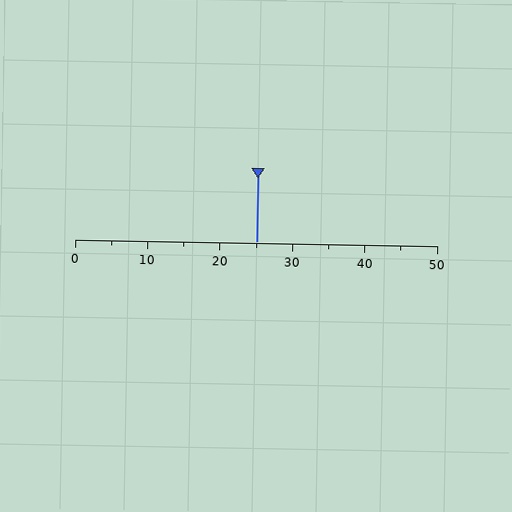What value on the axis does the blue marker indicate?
The marker indicates approximately 25.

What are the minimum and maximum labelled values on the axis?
The axis runs from 0 to 50.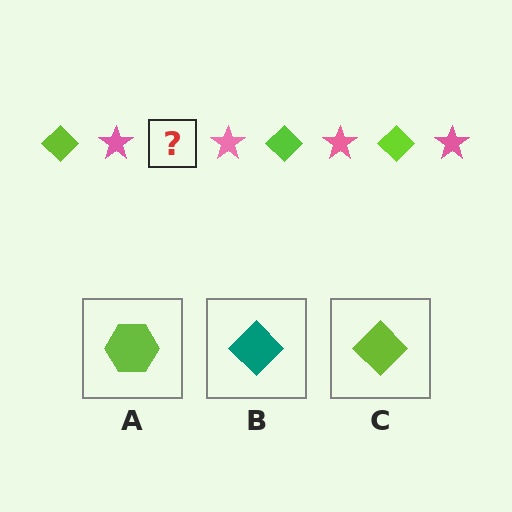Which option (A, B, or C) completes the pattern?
C.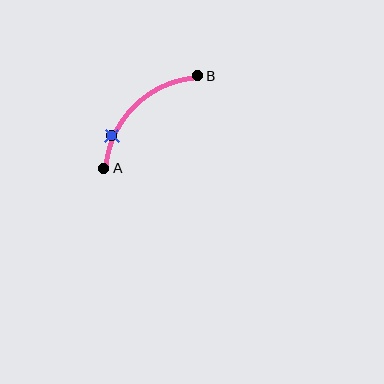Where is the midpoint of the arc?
The arc midpoint is the point on the curve farthest from the straight line joining A and B. It sits above and to the left of that line.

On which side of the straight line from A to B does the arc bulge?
The arc bulges above and to the left of the straight line connecting A and B.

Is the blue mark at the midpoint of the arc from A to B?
No. The blue mark lies on the arc but is closer to endpoint A. The arc midpoint would be at the point on the curve equidistant along the arc from both A and B.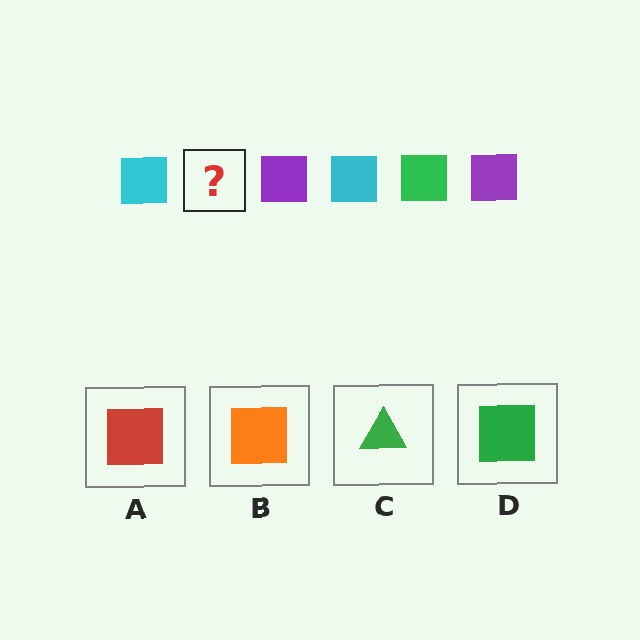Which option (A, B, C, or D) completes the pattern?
D.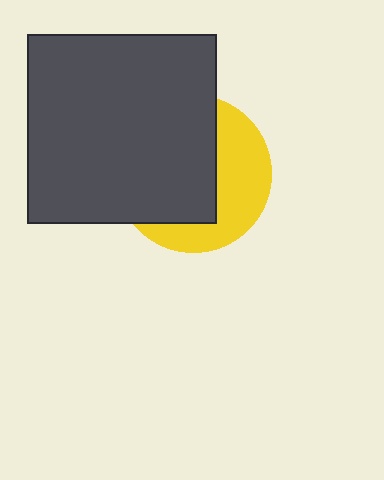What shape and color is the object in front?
The object in front is a dark gray square.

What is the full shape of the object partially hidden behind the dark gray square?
The partially hidden object is a yellow circle.